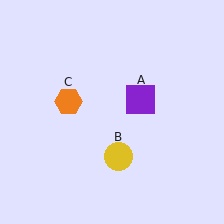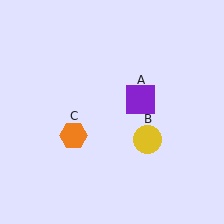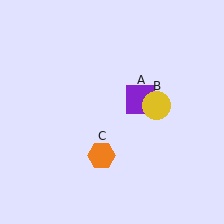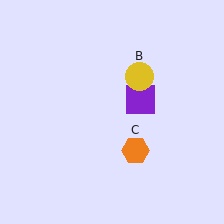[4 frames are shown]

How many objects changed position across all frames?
2 objects changed position: yellow circle (object B), orange hexagon (object C).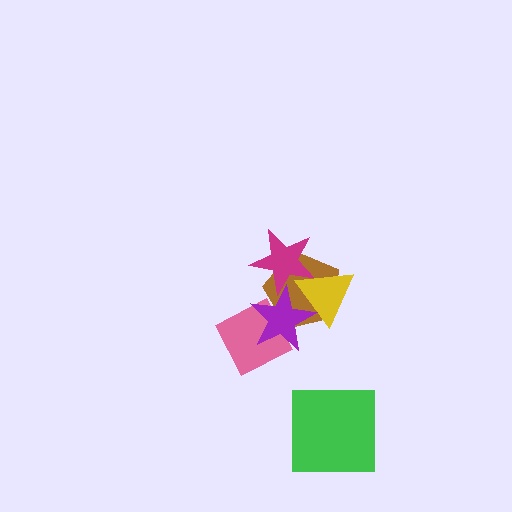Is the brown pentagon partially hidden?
Yes, it is partially covered by another shape.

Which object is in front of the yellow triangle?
The purple star is in front of the yellow triangle.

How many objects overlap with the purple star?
4 objects overlap with the purple star.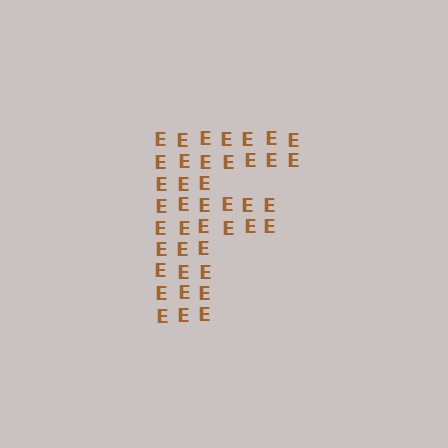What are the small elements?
The small elements are letter E's.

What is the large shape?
The large shape is the letter F.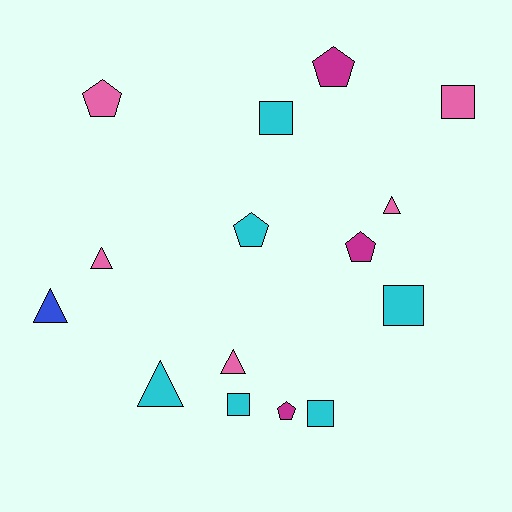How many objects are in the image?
There are 15 objects.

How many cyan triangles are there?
There is 1 cyan triangle.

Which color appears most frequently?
Cyan, with 6 objects.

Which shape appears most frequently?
Pentagon, with 5 objects.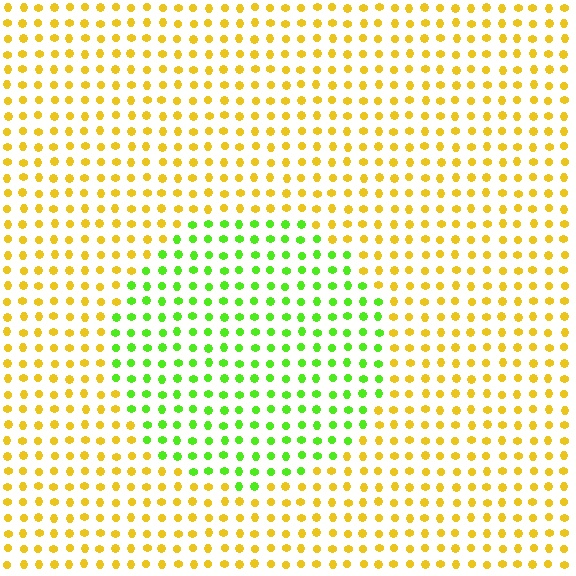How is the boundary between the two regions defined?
The boundary is defined purely by a slight shift in hue (about 57 degrees). Spacing, size, and orientation are identical on both sides.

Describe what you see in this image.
The image is filled with small yellow elements in a uniform arrangement. A circle-shaped region is visible where the elements are tinted to a slightly different hue, forming a subtle color boundary.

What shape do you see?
I see a circle.